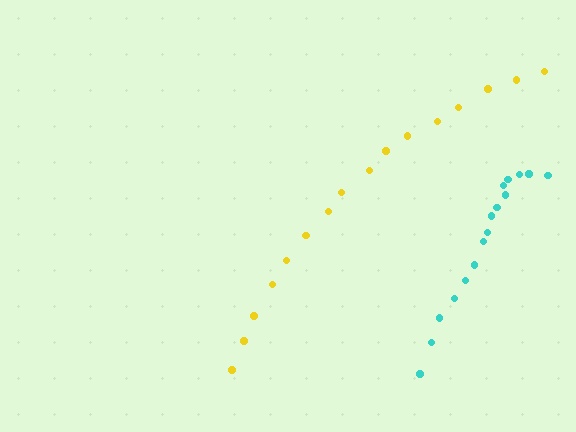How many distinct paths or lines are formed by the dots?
There are 2 distinct paths.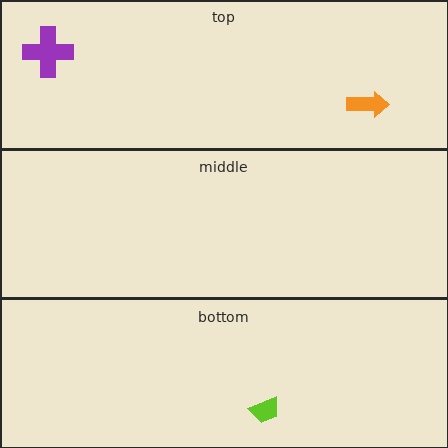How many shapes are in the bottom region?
1.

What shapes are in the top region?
The orange arrow, the purple cross.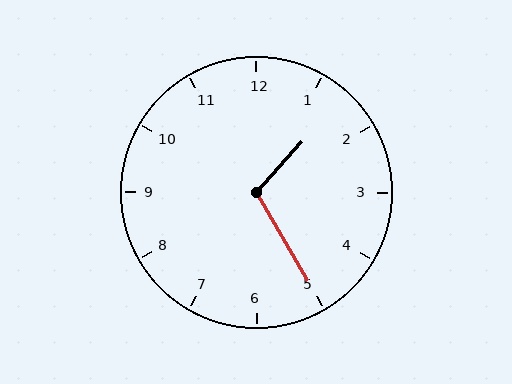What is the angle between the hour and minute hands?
Approximately 108 degrees.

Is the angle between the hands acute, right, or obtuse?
It is obtuse.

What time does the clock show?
1:25.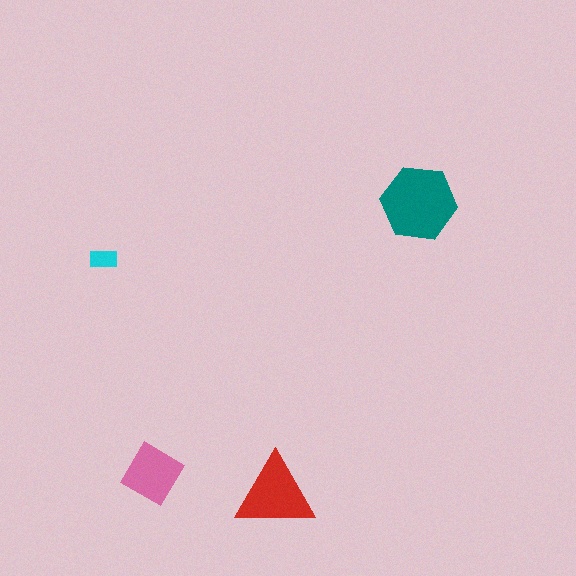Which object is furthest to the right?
The teal hexagon is rightmost.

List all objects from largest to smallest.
The teal hexagon, the red triangle, the pink diamond, the cyan rectangle.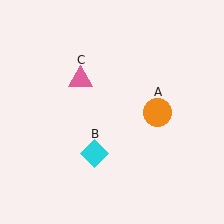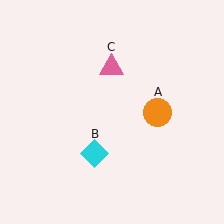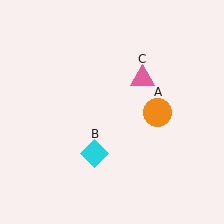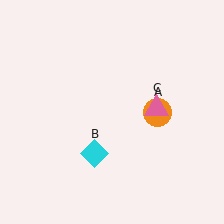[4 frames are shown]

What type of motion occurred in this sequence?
The pink triangle (object C) rotated clockwise around the center of the scene.